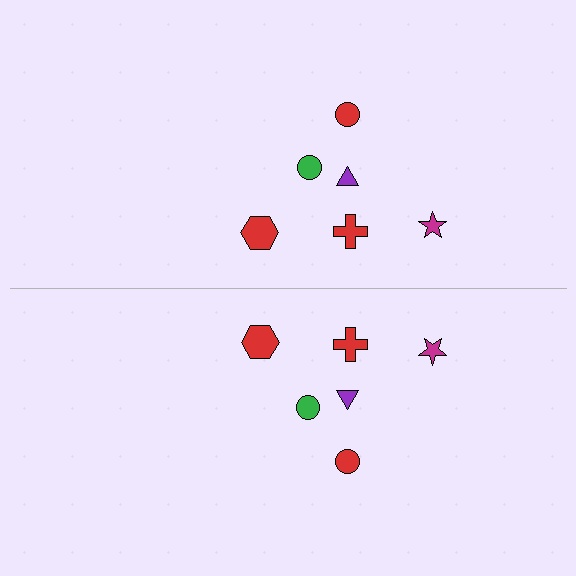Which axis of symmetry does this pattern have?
The pattern has a horizontal axis of symmetry running through the center of the image.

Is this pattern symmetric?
Yes, this pattern has bilateral (reflection) symmetry.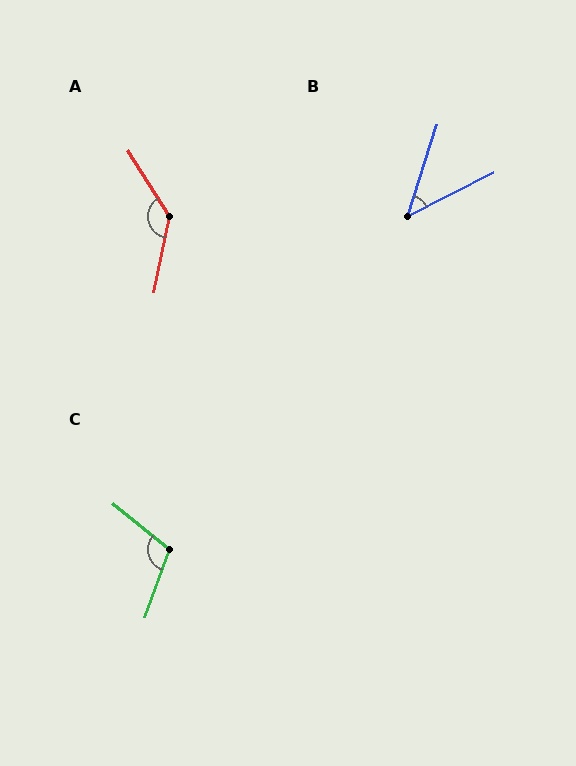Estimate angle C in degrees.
Approximately 109 degrees.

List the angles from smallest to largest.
B (45°), C (109°), A (136°).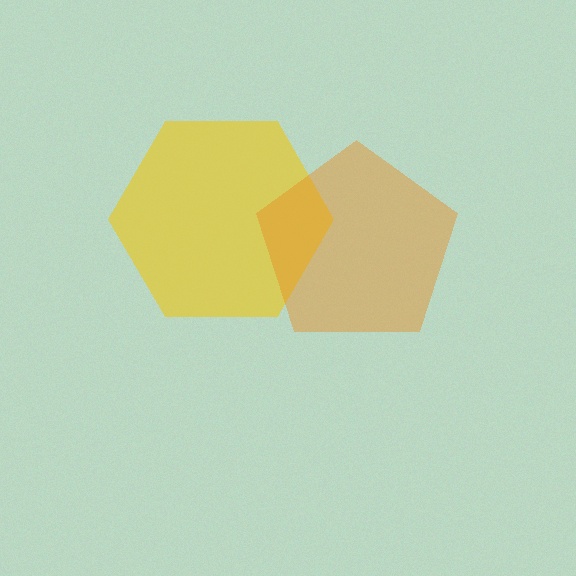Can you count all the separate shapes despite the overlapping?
Yes, there are 2 separate shapes.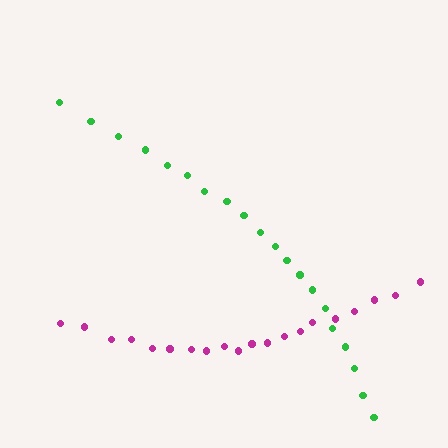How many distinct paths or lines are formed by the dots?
There are 2 distinct paths.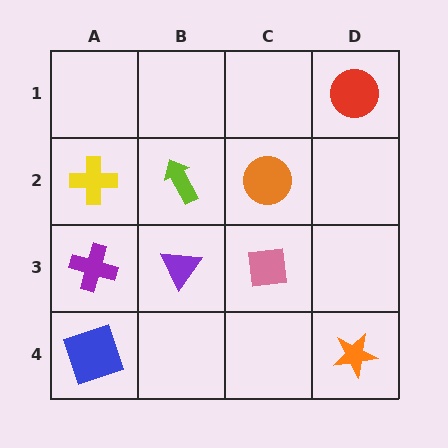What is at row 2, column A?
A yellow cross.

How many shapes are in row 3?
3 shapes.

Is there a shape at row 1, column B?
No, that cell is empty.